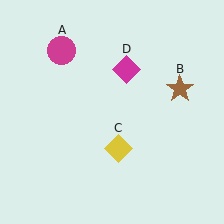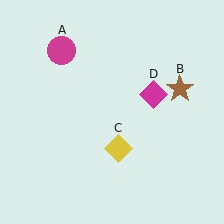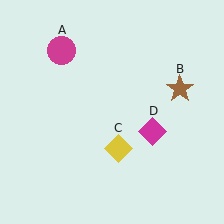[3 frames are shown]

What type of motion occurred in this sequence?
The magenta diamond (object D) rotated clockwise around the center of the scene.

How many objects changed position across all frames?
1 object changed position: magenta diamond (object D).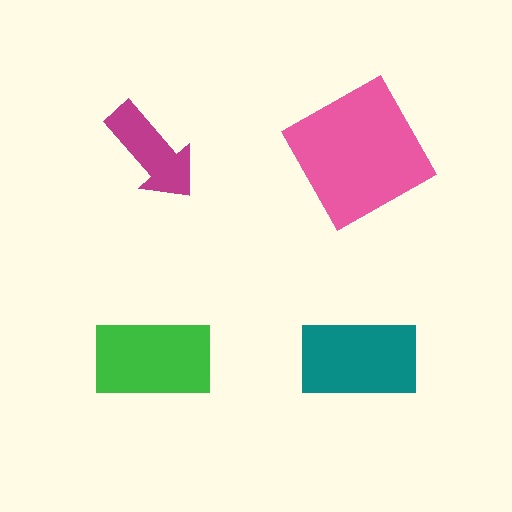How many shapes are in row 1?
2 shapes.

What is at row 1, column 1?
A magenta arrow.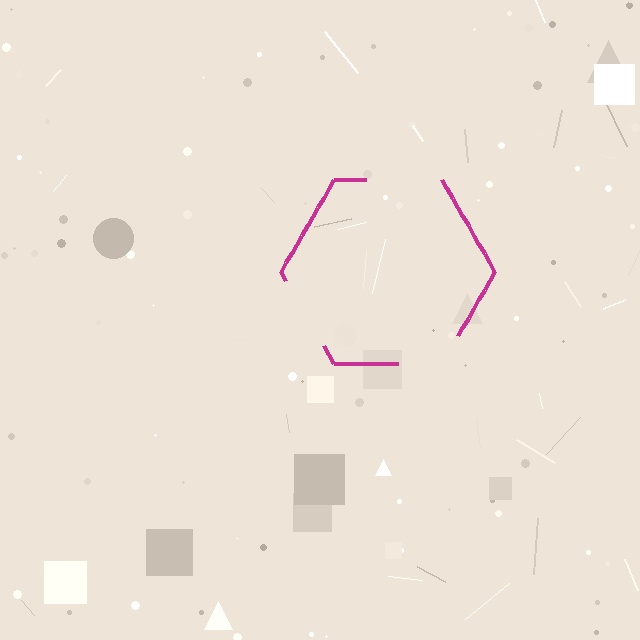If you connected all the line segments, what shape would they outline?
They would outline a hexagon.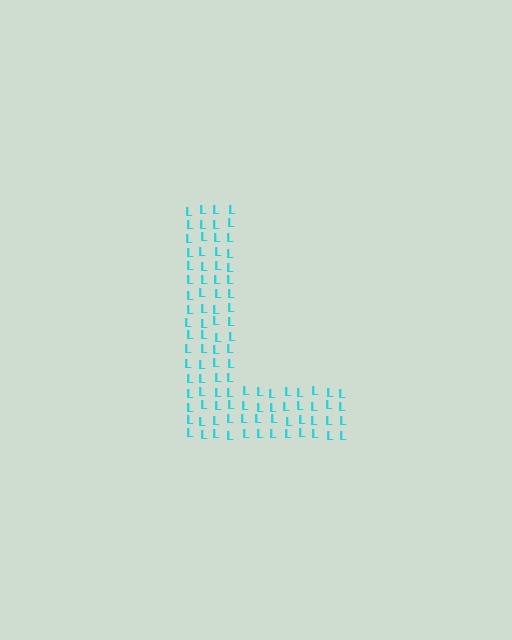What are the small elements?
The small elements are letter L's.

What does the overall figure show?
The overall figure shows the letter L.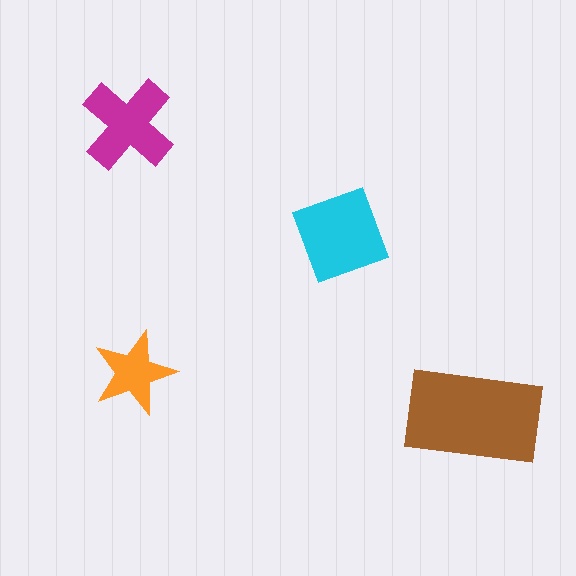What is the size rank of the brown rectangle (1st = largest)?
1st.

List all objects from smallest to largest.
The orange star, the magenta cross, the cyan square, the brown rectangle.